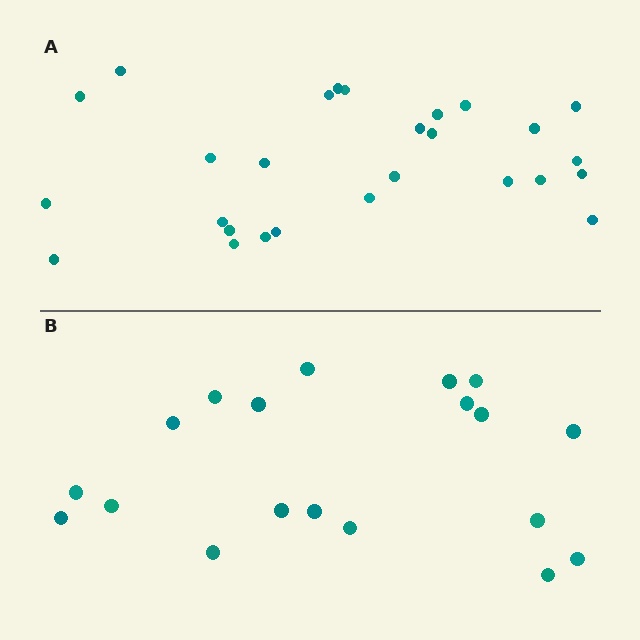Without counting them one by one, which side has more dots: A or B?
Region A (the top region) has more dots.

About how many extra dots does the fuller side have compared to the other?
Region A has roughly 8 or so more dots than region B.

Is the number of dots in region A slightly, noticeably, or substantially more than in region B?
Region A has noticeably more, but not dramatically so. The ratio is roughly 1.4 to 1.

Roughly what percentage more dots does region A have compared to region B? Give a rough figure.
About 40% more.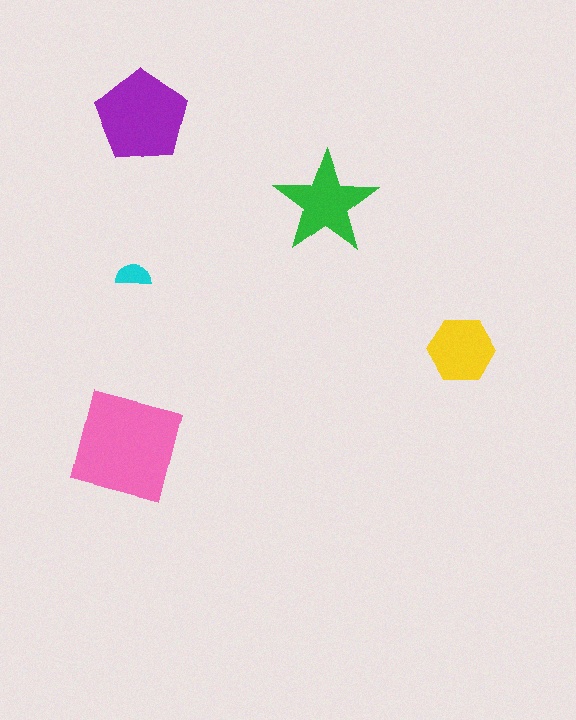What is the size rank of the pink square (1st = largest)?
1st.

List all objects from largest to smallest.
The pink square, the purple pentagon, the green star, the yellow hexagon, the cyan semicircle.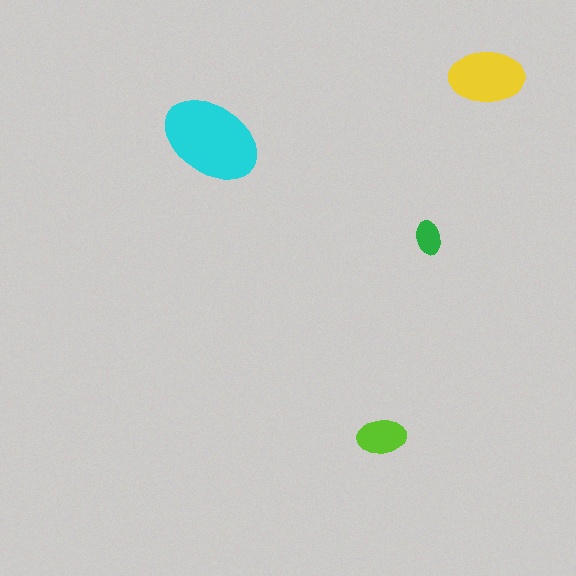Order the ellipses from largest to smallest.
the cyan one, the yellow one, the lime one, the green one.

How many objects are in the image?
There are 4 objects in the image.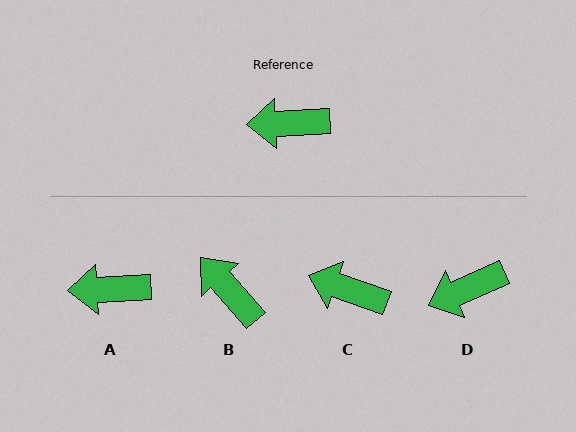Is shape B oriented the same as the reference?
No, it is off by about 51 degrees.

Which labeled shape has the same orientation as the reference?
A.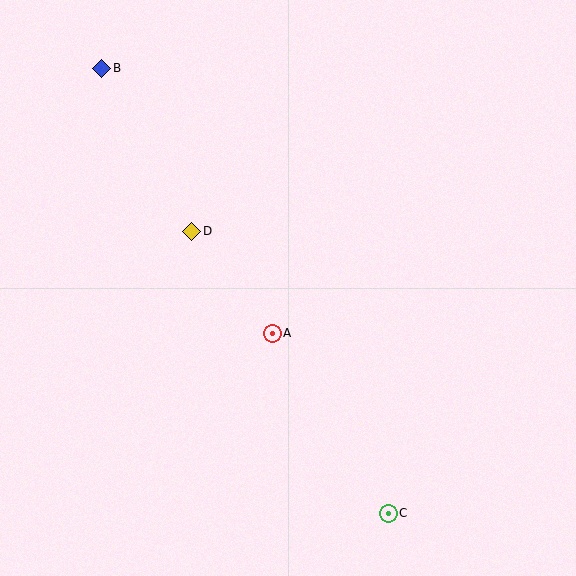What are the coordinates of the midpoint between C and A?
The midpoint between C and A is at (330, 423).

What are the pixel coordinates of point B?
Point B is at (102, 68).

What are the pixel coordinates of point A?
Point A is at (272, 333).